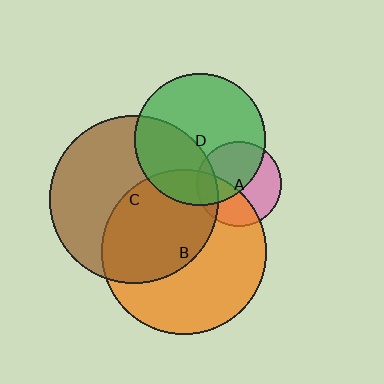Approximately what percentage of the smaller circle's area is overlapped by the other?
Approximately 40%.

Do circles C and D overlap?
Yes.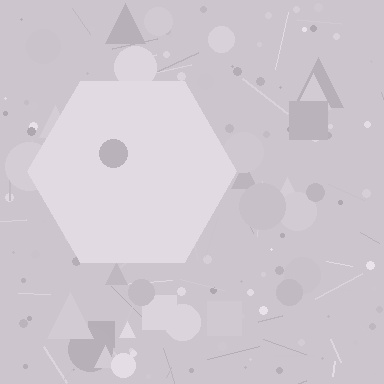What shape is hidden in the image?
A hexagon is hidden in the image.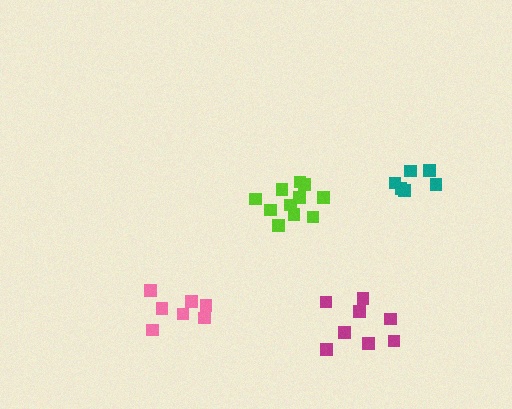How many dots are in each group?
Group 1: 6 dots, Group 2: 7 dots, Group 3: 11 dots, Group 4: 8 dots (32 total).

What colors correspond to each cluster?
The clusters are colored: teal, pink, lime, magenta.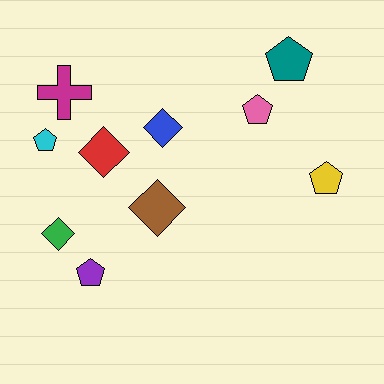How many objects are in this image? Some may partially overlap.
There are 10 objects.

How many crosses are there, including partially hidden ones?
There is 1 cross.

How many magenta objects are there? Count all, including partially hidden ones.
There is 1 magenta object.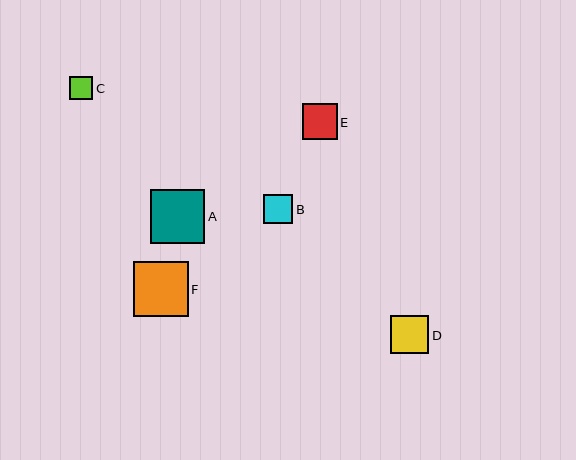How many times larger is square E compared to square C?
Square E is approximately 1.5 times the size of square C.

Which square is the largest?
Square F is the largest with a size of approximately 55 pixels.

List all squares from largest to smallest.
From largest to smallest: F, A, D, E, B, C.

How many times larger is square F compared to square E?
Square F is approximately 1.6 times the size of square E.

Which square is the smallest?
Square C is the smallest with a size of approximately 23 pixels.